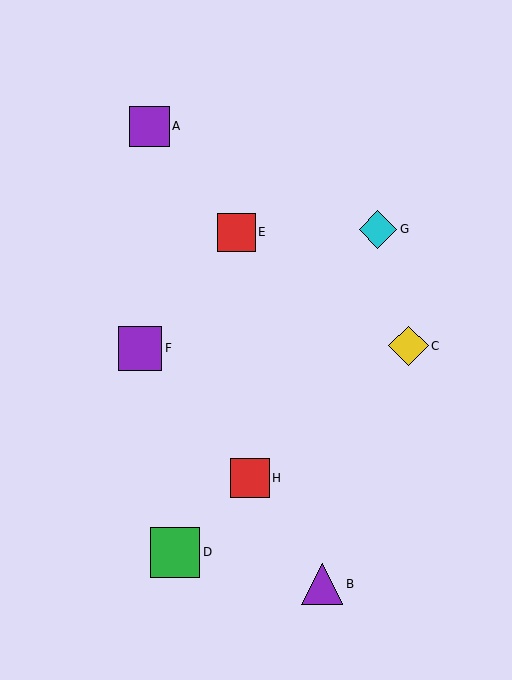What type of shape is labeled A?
Shape A is a purple square.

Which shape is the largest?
The green square (labeled D) is the largest.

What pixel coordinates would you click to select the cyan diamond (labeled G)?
Click at (378, 229) to select the cyan diamond G.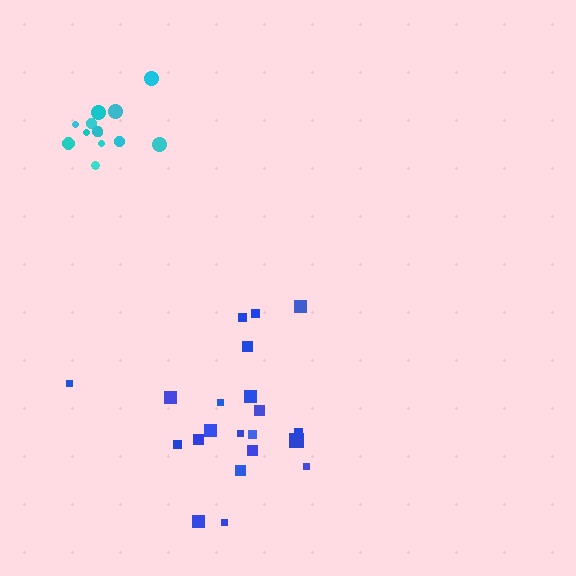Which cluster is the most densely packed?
Cyan.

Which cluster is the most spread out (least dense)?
Blue.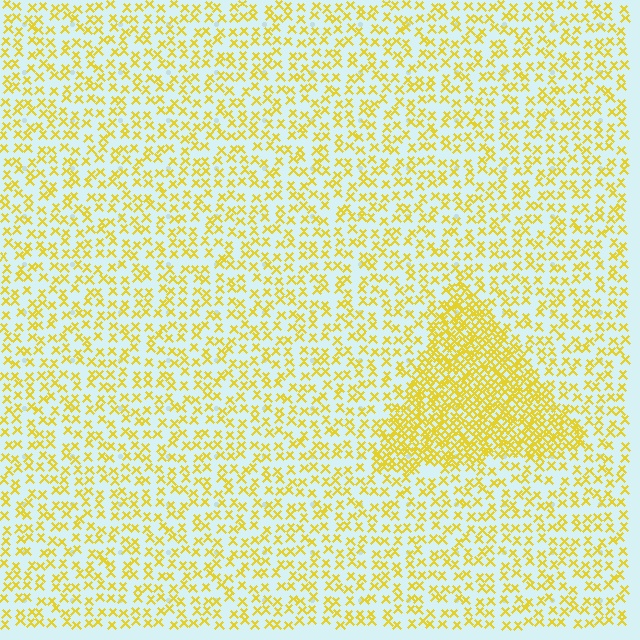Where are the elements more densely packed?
The elements are more densely packed inside the triangle boundary.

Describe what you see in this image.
The image contains small yellow elements arranged at two different densities. A triangle-shaped region is visible where the elements are more densely packed than the surrounding area.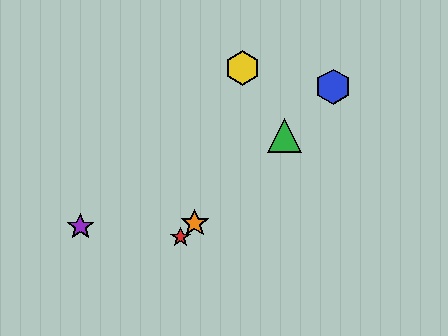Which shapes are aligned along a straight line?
The red star, the blue hexagon, the green triangle, the orange star are aligned along a straight line.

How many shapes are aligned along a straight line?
4 shapes (the red star, the blue hexagon, the green triangle, the orange star) are aligned along a straight line.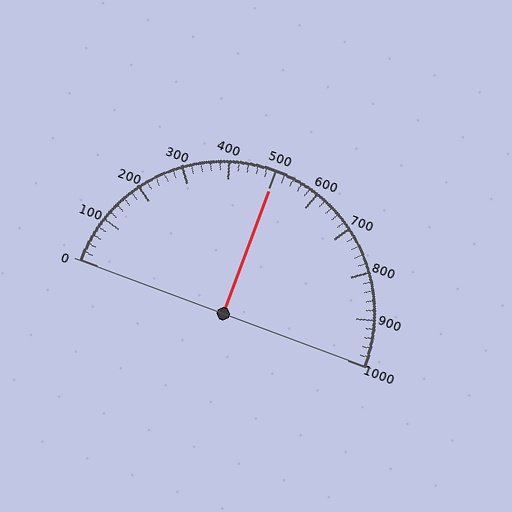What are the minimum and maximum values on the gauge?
The gauge ranges from 0 to 1000.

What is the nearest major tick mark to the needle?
The nearest major tick mark is 500.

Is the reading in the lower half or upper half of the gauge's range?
The reading is in the upper half of the range (0 to 1000).